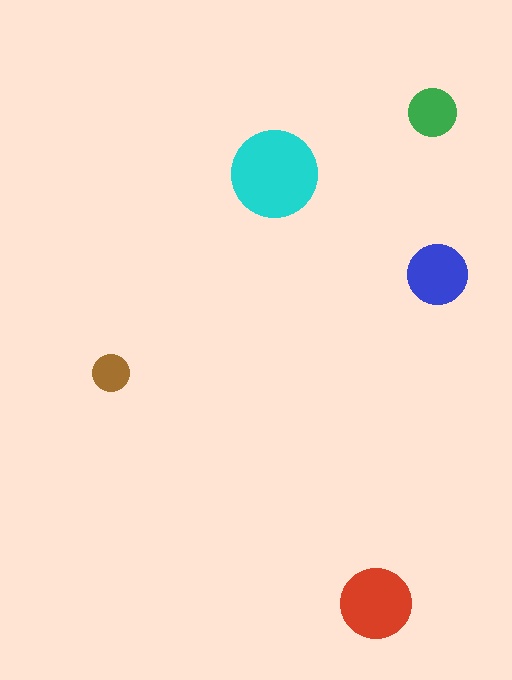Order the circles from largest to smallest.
the cyan one, the red one, the blue one, the green one, the brown one.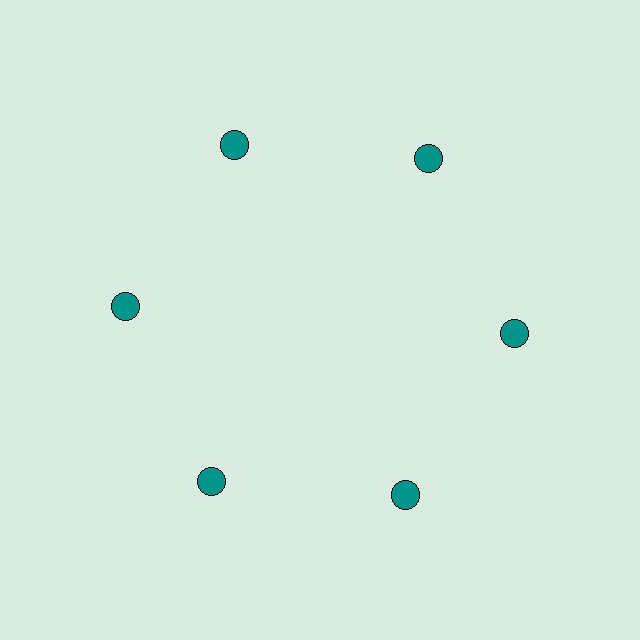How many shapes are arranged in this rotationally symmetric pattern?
There are 6 shapes, arranged in 6 groups of 1.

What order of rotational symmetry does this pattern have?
This pattern has 6-fold rotational symmetry.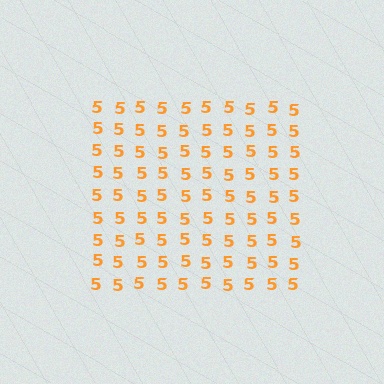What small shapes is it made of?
It is made of small digit 5's.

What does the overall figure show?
The overall figure shows a square.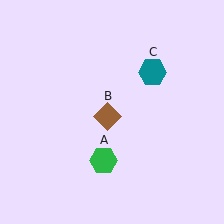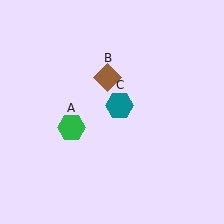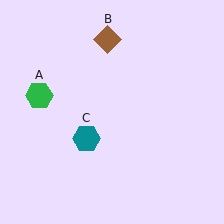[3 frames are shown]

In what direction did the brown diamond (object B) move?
The brown diamond (object B) moved up.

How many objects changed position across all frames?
3 objects changed position: green hexagon (object A), brown diamond (object B), teal hexagon (object C).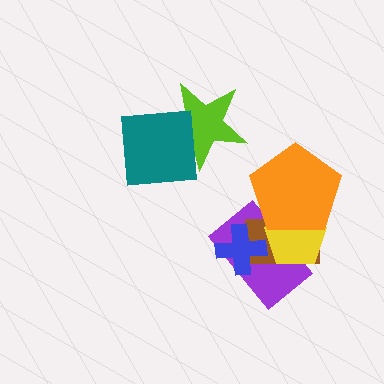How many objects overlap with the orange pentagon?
3 objects overlap with the orange pentagon.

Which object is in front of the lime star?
The teal square is in front of the lime star.